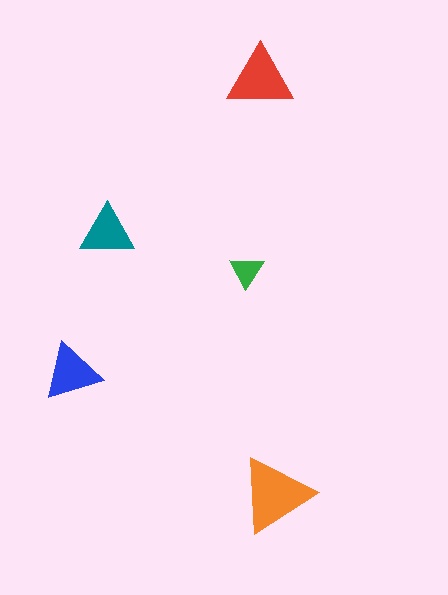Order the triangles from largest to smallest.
the orange one, the red one, the blue one, the teal one, the green one.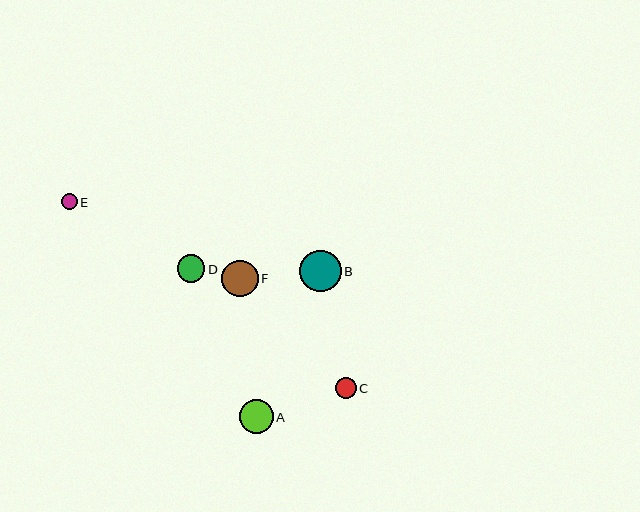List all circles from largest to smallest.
From largest to smallest: B, F, A, D, C, E.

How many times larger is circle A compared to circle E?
Circle A is approximately 2.2 times the size of circle E.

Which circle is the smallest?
Circle E is the smallest with a size of approximately 16 pixels.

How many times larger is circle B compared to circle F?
Circle B is approximately 1.1 times the size of circle F.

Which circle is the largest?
Circle B is the largest with a size of approximately 41 pixels.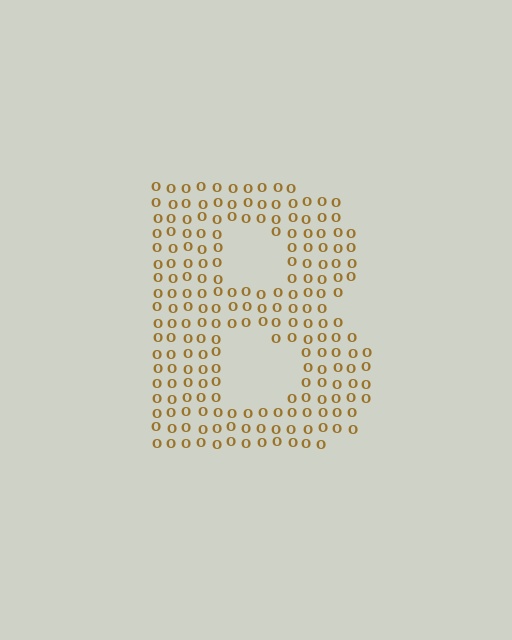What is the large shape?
The large shape is the letter B.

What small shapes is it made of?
It is made of small letter O's.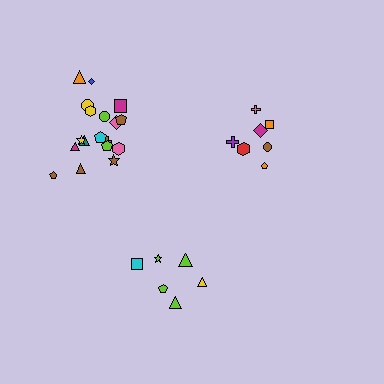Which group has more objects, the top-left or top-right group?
The top-left group.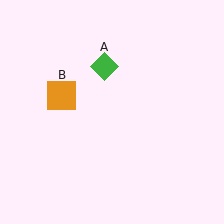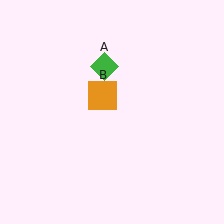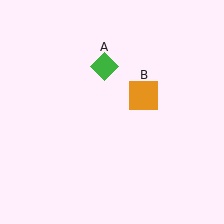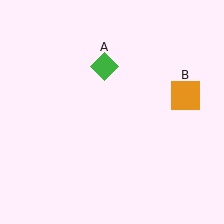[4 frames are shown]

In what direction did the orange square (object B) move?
The orange square (object B) moved right.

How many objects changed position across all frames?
1 object changed position: orange square (object B).